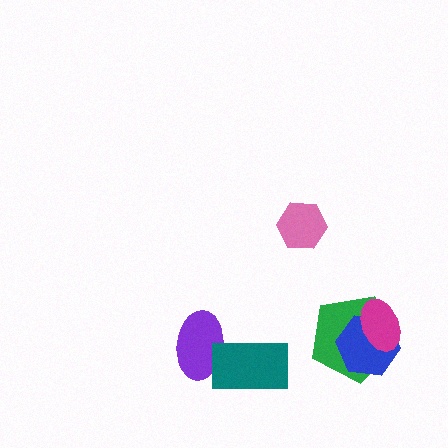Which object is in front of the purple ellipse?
The teal rectangle is in front of the purple ellipse.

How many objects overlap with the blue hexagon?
2 objects overlap with the blue hexagon.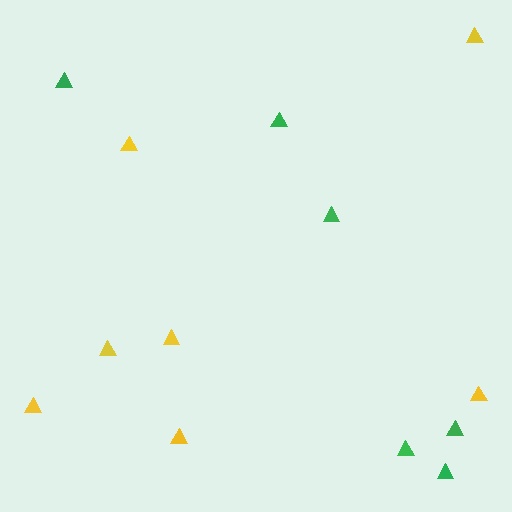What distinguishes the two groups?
There are 2 groups: one group of green triangles (6) and one group of yellow triangles (7).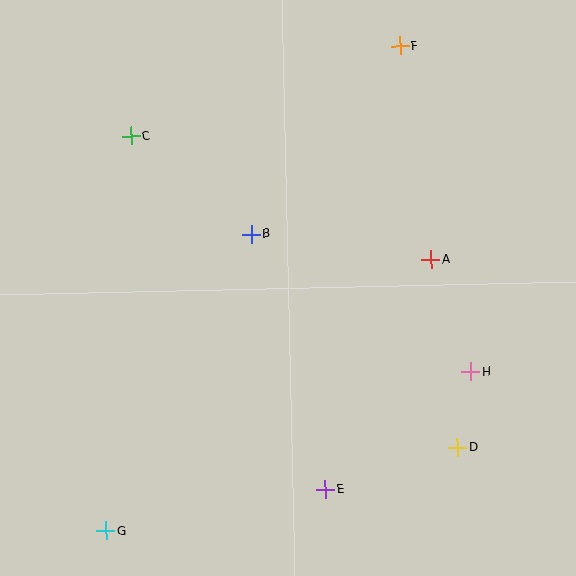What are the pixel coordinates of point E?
Point E is at (325, 490).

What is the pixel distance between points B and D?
The distance between B and D is 297 pixels.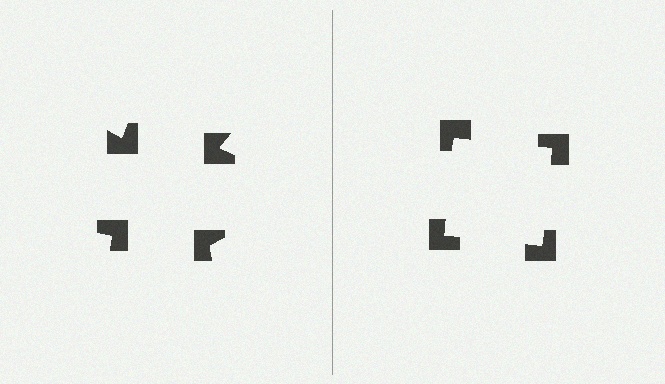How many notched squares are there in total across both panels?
8 — 4 on each side.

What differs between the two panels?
The notched squares are positioned identically on both sides; only the wedge orientations differ. On the right they align to a square; on the left they are misaligned.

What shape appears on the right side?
An illusory square.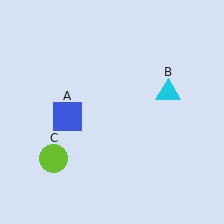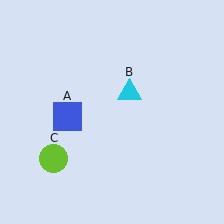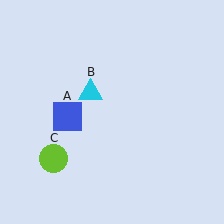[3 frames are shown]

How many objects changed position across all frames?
1 object changed position: cyan triangle (object B).